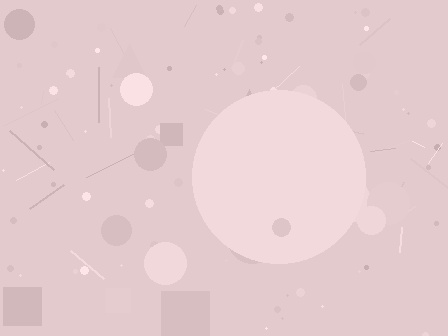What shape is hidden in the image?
A circle is hidden in the image.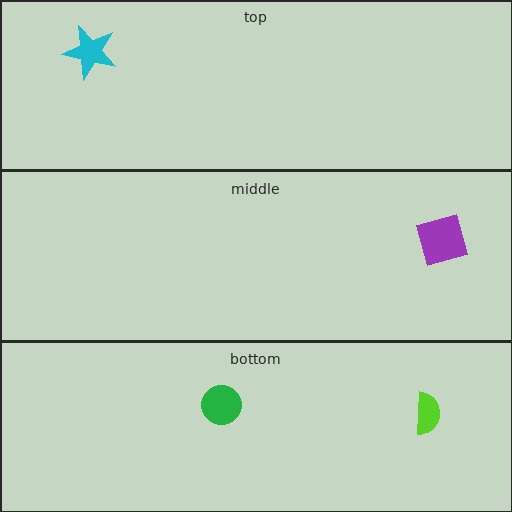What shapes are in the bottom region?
The lime semicircle, the green circle.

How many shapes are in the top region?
1.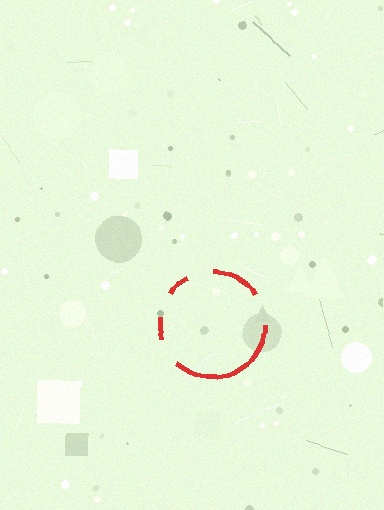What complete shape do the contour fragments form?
The contour fragments form a circle.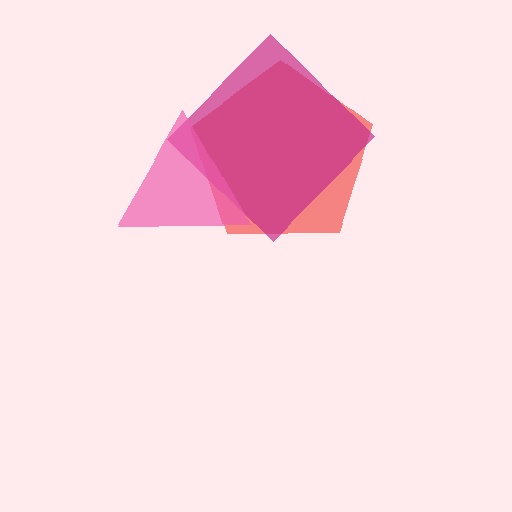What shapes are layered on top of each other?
The layered shapes are: a red pentagon, a magenta diamond, a pink triangle.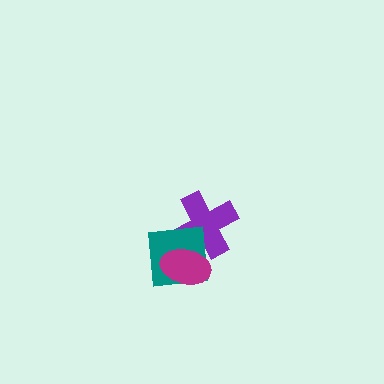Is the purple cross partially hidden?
Yes, it is partially covered by another shape.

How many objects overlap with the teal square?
2 objects overlap with the teal square.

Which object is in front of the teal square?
The magenta ellipse is in front of the teal square.